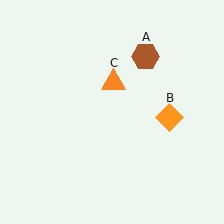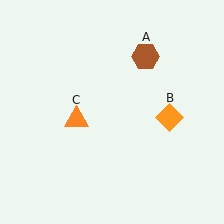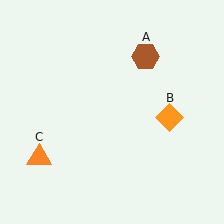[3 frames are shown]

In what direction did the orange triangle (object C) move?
The orange triangle (object C) moved down and to the left.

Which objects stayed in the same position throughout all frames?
Brown hexagon (object A) and orange diamond (object B) remained stationary.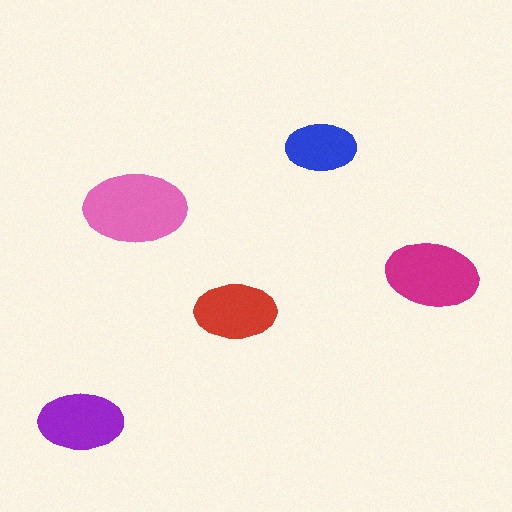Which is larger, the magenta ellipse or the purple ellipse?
The magenta one.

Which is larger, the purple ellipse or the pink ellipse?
The pink one.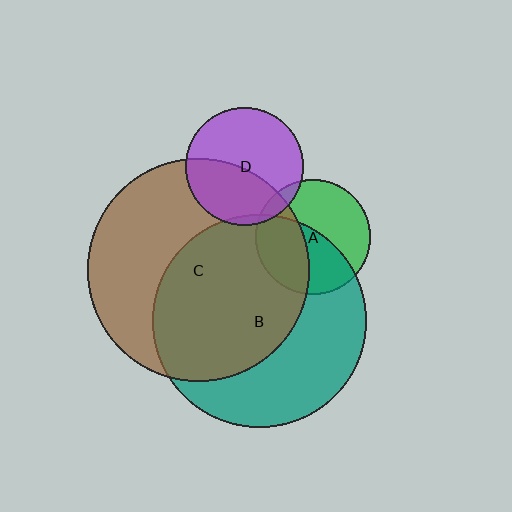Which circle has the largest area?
Circle C (brown).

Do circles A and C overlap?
Yes.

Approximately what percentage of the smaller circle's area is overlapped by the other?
Approximately 35%.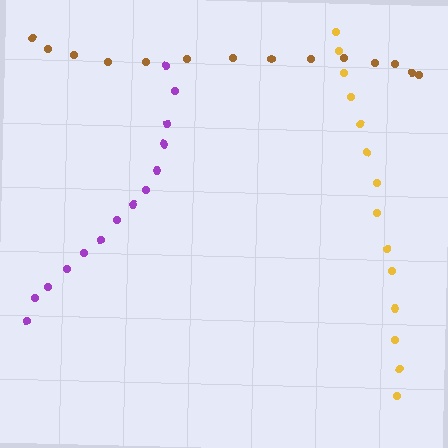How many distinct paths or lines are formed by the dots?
There are 3 distinct paths.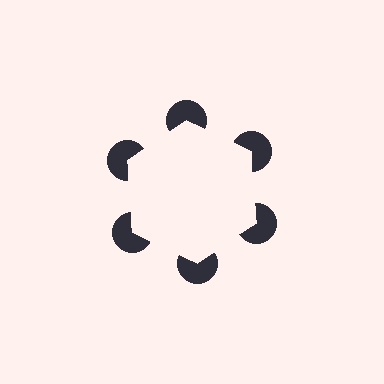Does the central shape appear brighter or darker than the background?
It typically appears slightly brighter than the background, even though no actual brightness change is drawn.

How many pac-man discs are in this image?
There are 6 — one at each vertex of the illusory hexagon.